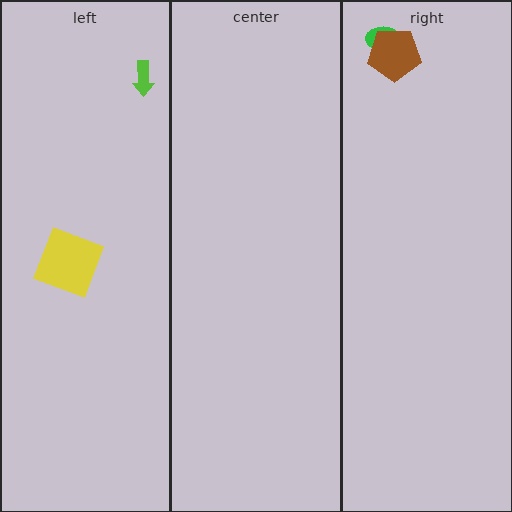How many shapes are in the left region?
2.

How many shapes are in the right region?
2.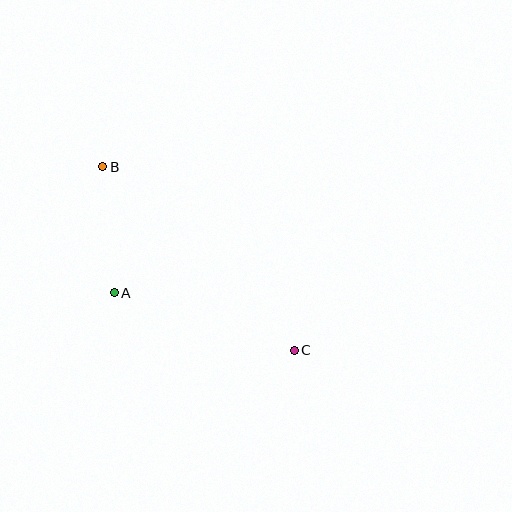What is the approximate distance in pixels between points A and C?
The distance between A and C is approximately 189 pixels.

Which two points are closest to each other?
Points A and B are closest to each other.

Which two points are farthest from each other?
Points B and C are farthest from each other.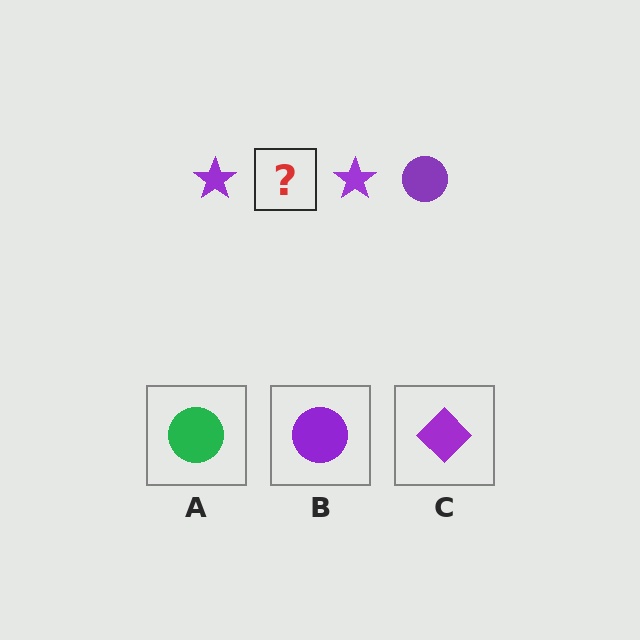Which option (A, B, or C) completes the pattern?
B.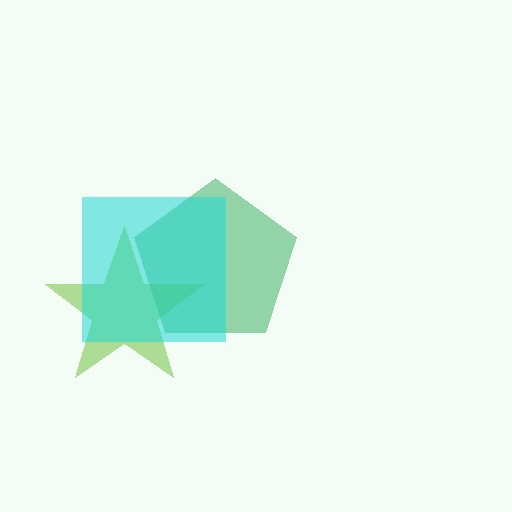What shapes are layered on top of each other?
The layered shapes are: a green pentagon, a lime star, a cyan square.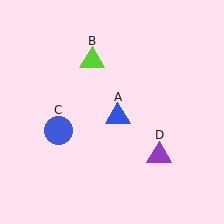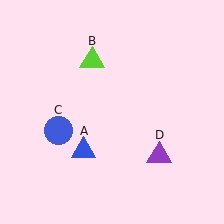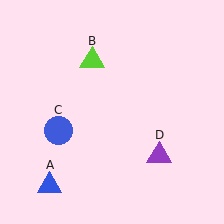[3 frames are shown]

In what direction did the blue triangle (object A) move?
The blue triangle (object A) moved down and to the left.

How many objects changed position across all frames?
1 object changed position: blue triangle (object A).